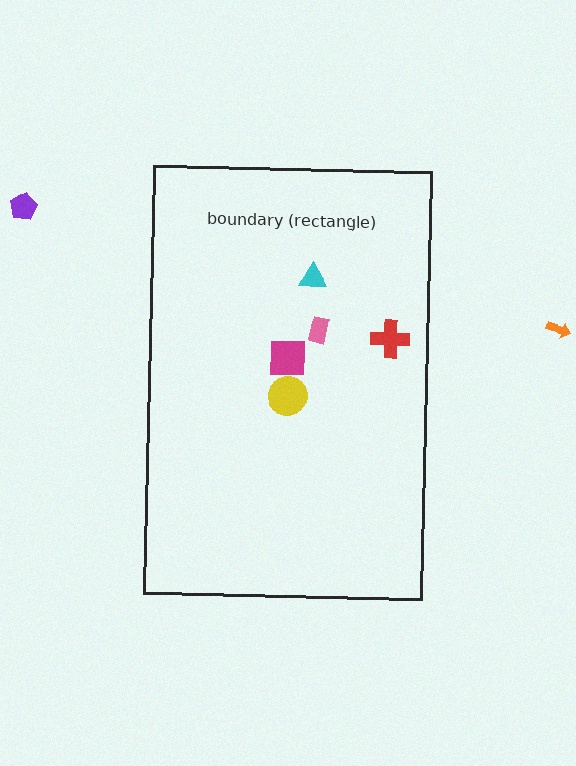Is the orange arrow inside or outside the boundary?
Outside.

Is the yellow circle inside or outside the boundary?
Inside.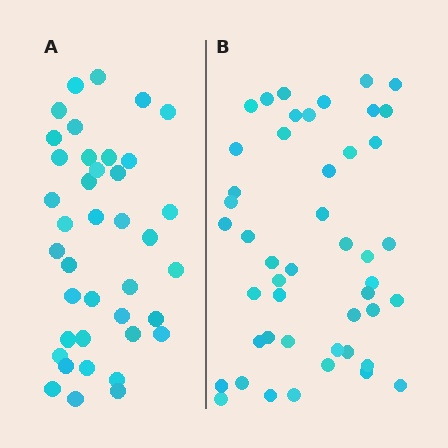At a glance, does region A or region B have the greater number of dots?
Region B (the right region) has more dots.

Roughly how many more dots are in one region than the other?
Region B has roughly 8 or so more dots than region A.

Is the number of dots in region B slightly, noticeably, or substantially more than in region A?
Region B has only slightly more — the two regions are fairly close. The ratio is roughly 1.2 to 1.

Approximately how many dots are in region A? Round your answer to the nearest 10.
About 40 dots. (The exact count is 39, which rounds to 40.)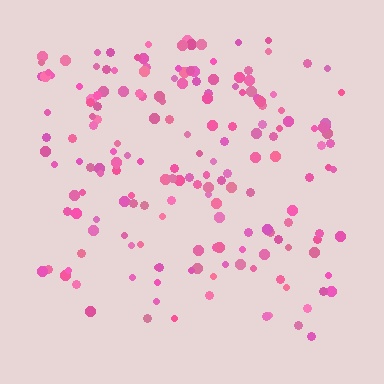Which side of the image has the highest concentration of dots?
The top.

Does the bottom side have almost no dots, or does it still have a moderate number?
Still a moderate number, just noticeably fewer than the top.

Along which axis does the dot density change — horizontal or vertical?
Vertical.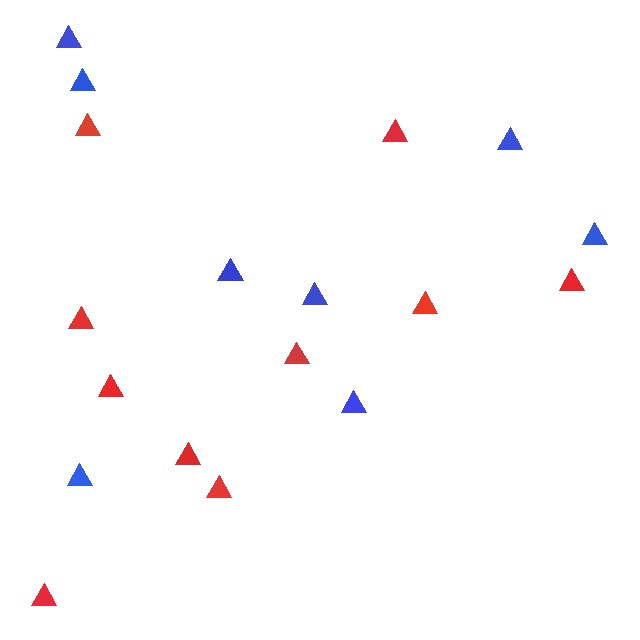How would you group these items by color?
There are 2 groups: one group of blue triangles (8) and one group of red triangles (10).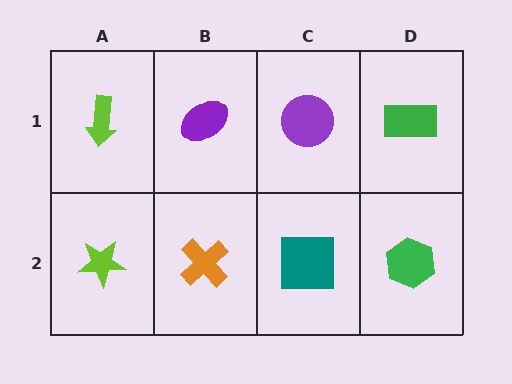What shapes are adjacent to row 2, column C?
A purple circle (row 1, column C), an orange cross (row 2, column B), a green hexagon (row 2, column D).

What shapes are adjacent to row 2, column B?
A purple ellipse (row 1, column B), a lime star (row 2, column A), a teal square (row 2, column C).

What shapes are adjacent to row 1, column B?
An orange cross (row 2, column B), a lime arrow (row 1, column A), a purple circle (row 1, column C).